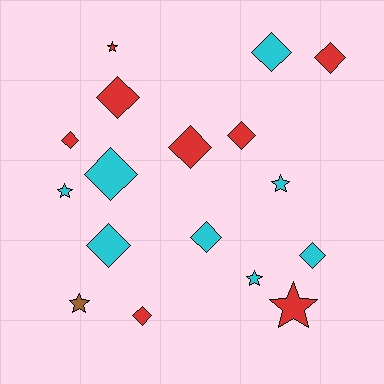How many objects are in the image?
There are 17 objects.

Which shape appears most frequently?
Diamond, with 11 objects.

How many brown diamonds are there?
There are no brown diamonds.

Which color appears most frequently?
Red, with 8 objects.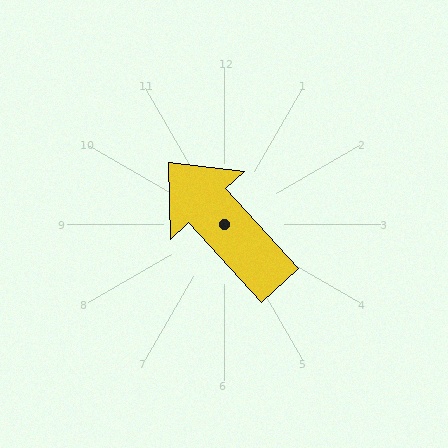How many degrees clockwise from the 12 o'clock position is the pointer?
Approximately 318 degrees.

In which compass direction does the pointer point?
Northwest.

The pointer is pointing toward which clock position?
Roughly 11 o'clock.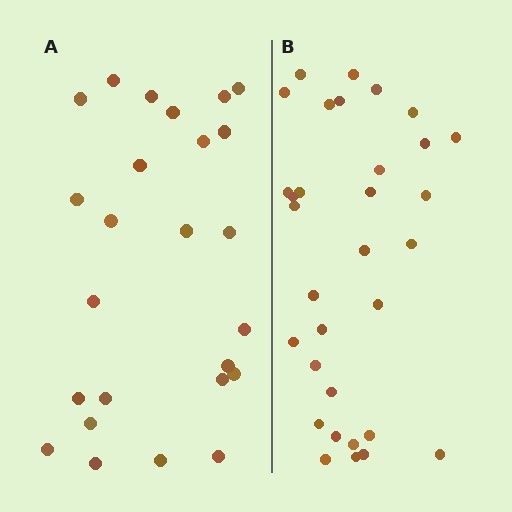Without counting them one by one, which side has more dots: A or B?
Region B (the right region) has more dots.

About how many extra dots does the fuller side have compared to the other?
Region B has roughly 8 or so more dots than region A.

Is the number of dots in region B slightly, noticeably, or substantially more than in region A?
Region B has noticeably more, but not dramatically so. The ratio is roughly 1.3 to 1.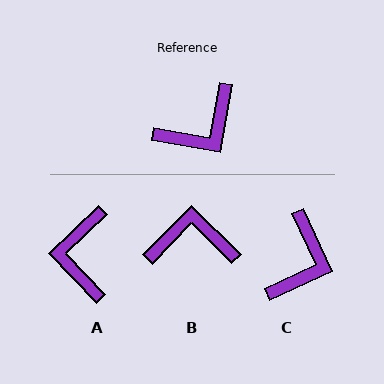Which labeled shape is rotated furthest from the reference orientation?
B, about 146 degrees away.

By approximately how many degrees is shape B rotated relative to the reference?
Approximately 146 degrees counter-clockwise.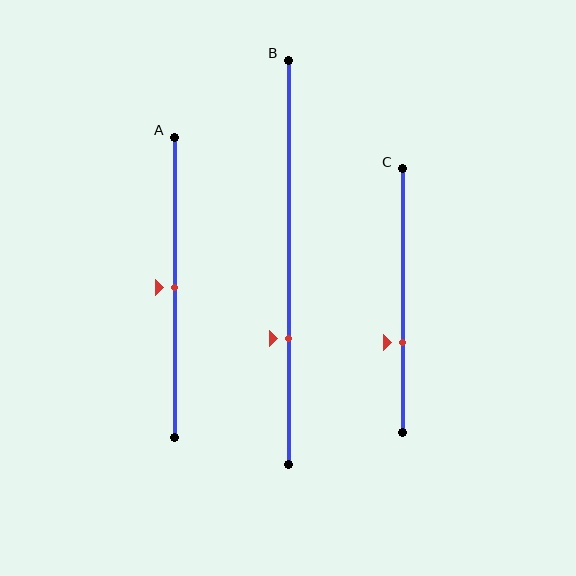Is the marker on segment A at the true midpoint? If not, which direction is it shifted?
Yes, the marker on segment A is at the true midpoint.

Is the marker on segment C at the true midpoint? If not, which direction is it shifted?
No, the marker on segment C is shifted downward by about 16% of the segment length.